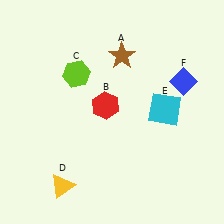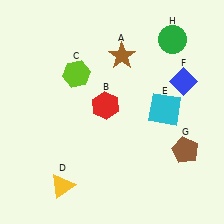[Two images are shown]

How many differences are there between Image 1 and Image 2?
There are 2 differences between the two images.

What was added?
A brown pentagon (G), a green circle (H) were added in Image 2.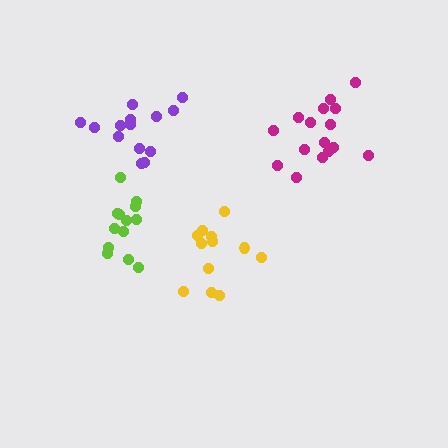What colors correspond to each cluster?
The clusters are colored: yellow, lime, magenta, purple.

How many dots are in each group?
Group 1: 12 dots, Group 2: 13 dots, Group 3: 16 dots, Group 4: 14 dots (55 total).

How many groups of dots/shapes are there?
There are 4 groups.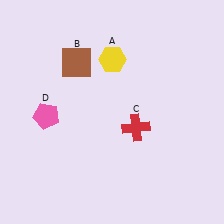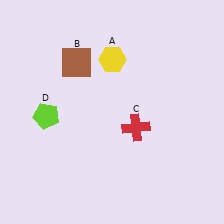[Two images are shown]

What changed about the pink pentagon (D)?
In Image 1, D is pink. In Image 2, it changed to lime.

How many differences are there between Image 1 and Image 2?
There is 1 difference between the two images.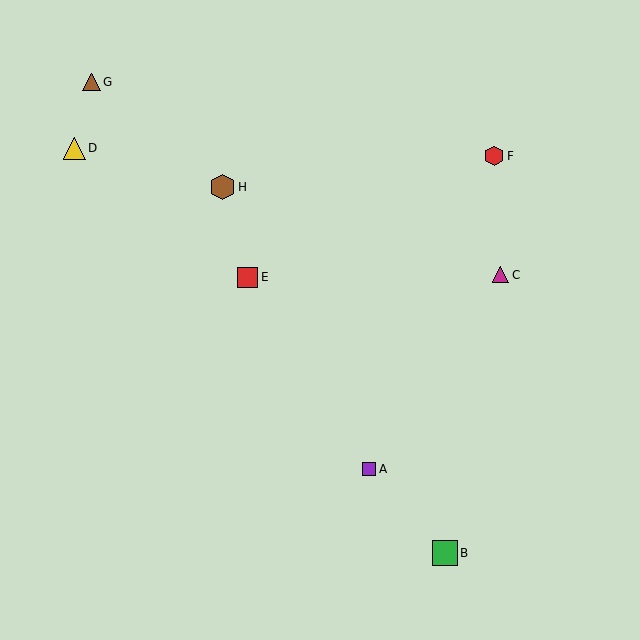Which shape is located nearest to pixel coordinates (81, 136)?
The yellow triangle (labeled D) at (74, 148) is nearest to that location.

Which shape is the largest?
The green square (labeled B) is the largest.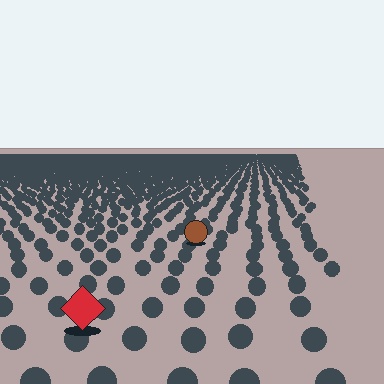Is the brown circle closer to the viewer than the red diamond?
No. The red diamond is closer — you can tell from the texture gradient: the ground texture is coarser near it.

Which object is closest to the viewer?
The red diamond is closest. The texture marks near it are larger and more spread out.